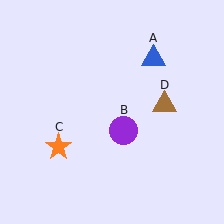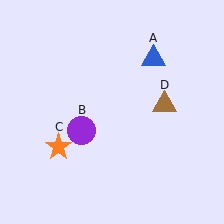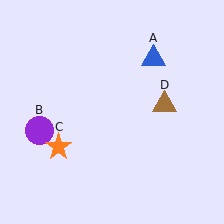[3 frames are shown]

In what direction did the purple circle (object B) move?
The purple circle (object B) moved left.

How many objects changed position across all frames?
1 object changed position: purple circle (object B).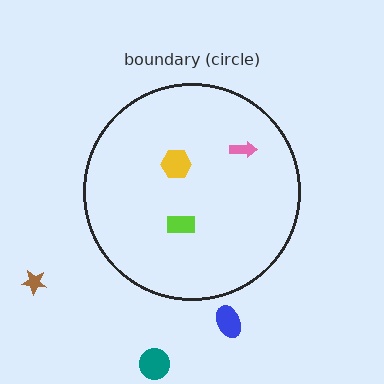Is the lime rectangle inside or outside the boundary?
Inside.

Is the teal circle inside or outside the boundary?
Outside.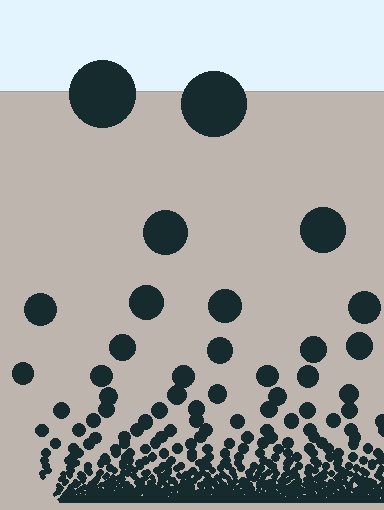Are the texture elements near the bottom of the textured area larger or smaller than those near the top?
Smaller. The gradient is inverted — elements near the bottom are smaller and denser.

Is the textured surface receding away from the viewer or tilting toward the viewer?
The surface appears to tilt toward the viewer. Texture elements get larger and sparser toward the top.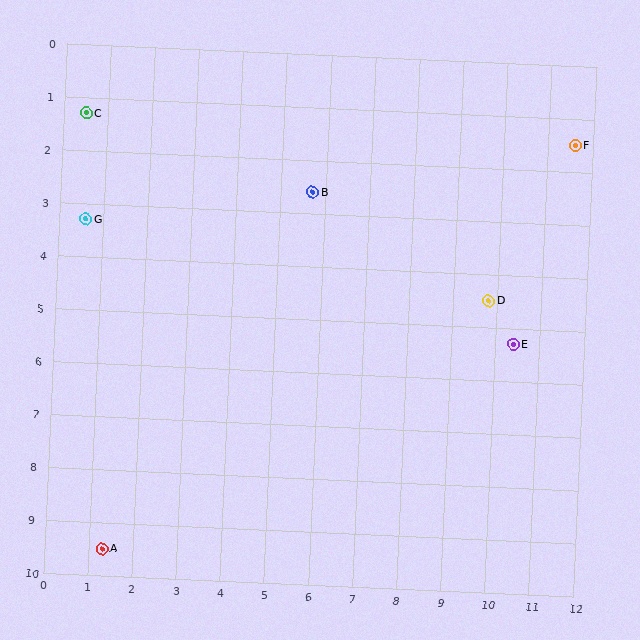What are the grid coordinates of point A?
Point A is at approximately (1.3, 9.5).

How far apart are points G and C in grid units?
Points G and C are about 2.0 grid units apart.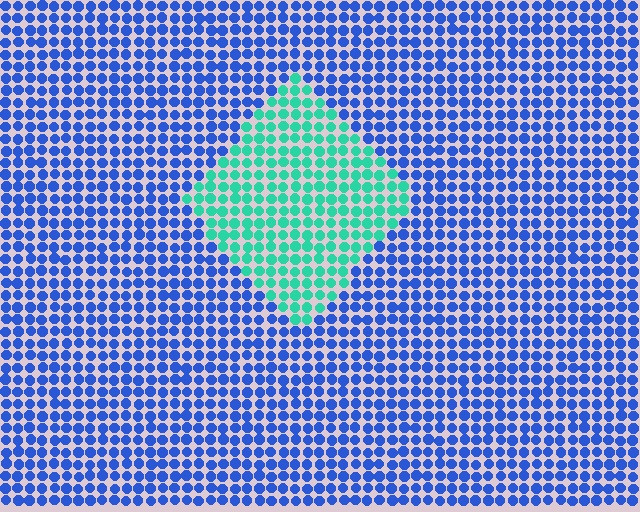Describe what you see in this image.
The image is filled with small blue elements in a uniform arrangement. A diamond-shaped region is visible where the elements are tinted to a slightly different hue, forming a subtle color boundary.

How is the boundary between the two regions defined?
The boundary is defined purely by a slight shift in hue (about 62 degrees). Spacing, size, and orientation are identical on both sides.